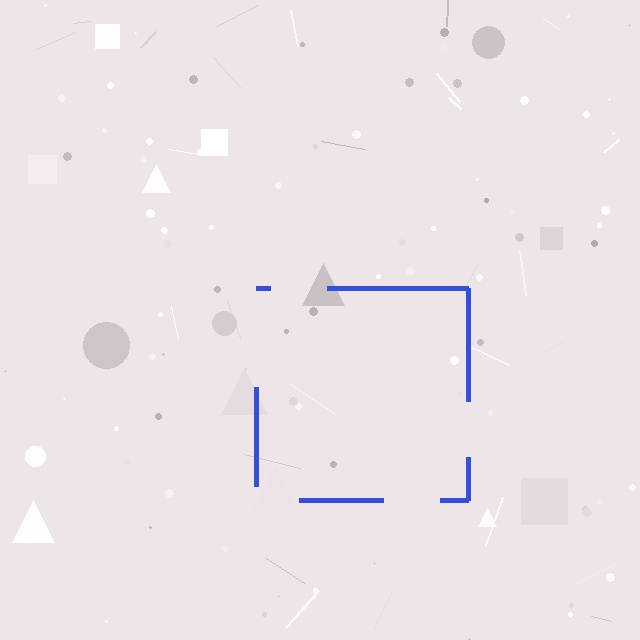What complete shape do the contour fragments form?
The contour fragments form a square.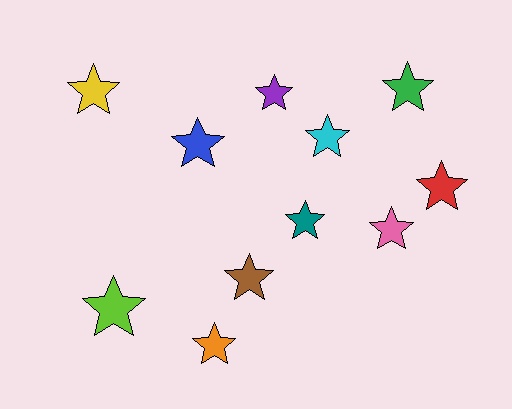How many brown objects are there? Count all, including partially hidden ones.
There is 1 brown object.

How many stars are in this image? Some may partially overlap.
There are 11 stars.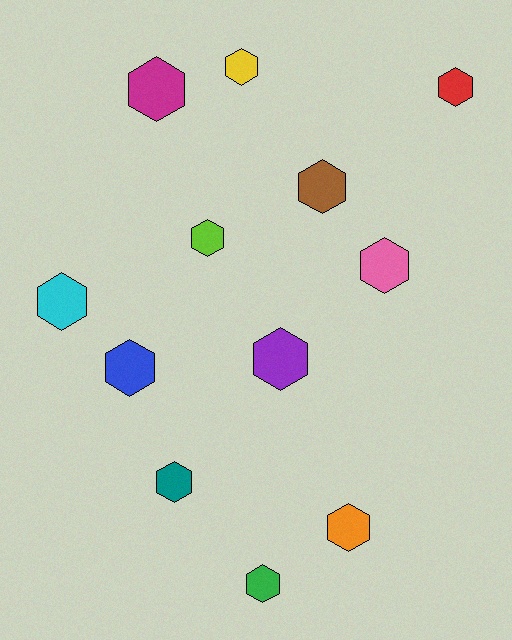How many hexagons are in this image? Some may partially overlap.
There are 12 hexagons.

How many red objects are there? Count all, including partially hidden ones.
There is 1 red object.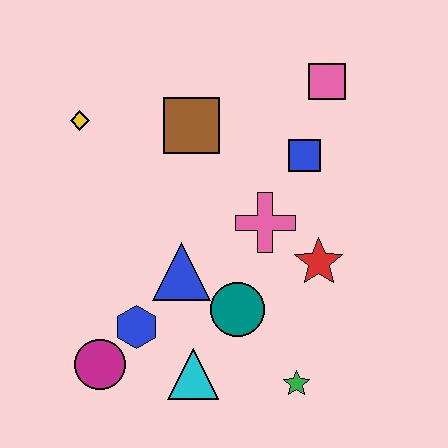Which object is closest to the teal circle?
The blue triangle is closest to the teal circle.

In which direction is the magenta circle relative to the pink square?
The magenta circle is below the pink square.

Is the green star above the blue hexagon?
No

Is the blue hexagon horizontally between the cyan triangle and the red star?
No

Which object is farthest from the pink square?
The magenta circle is farthest from the pink square.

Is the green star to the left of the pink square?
Yes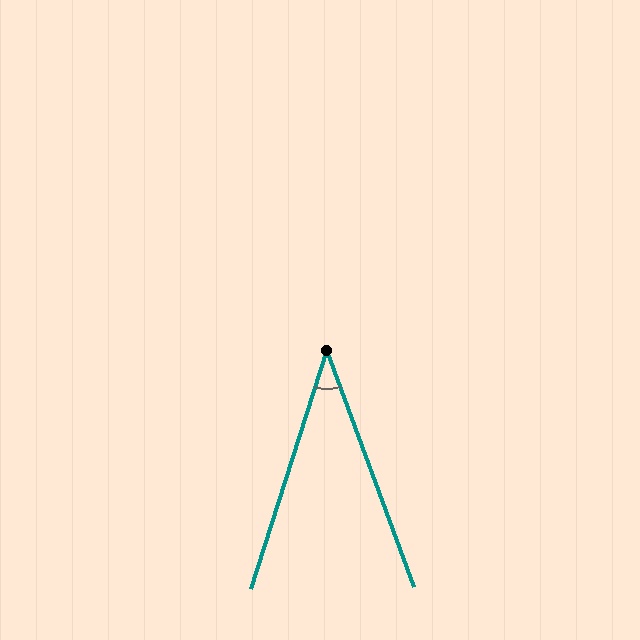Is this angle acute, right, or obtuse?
It is acute.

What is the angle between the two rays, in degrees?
Approximately 38 degrees.